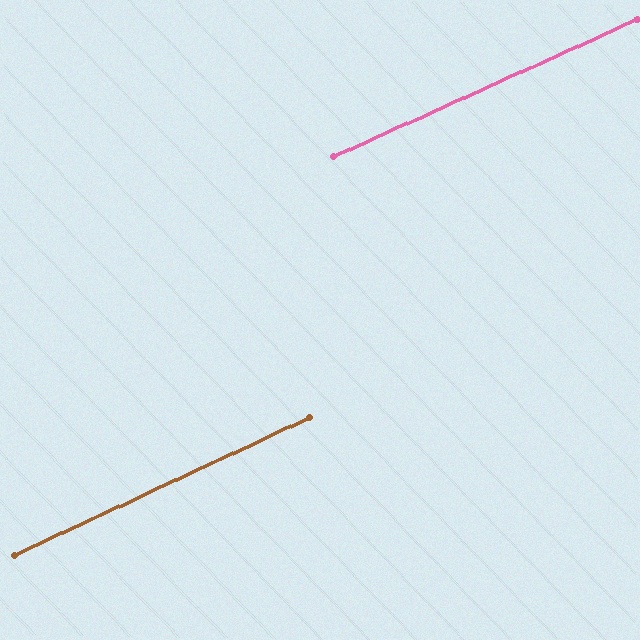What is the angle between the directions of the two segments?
Approximately 1 degree.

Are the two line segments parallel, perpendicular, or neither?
Parallel — their directions differ by only 0.5°.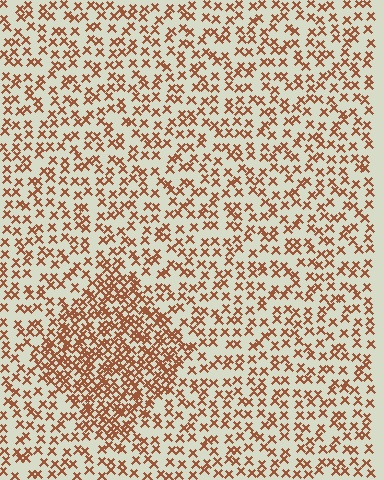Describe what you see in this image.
The image contains small brown elements arranged at two different densities. A diamond-shaped region is visible where the elements are more densely packed than the surrounding area.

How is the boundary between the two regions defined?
The boundary is defined by a change in element density (approximately 2.1x ratio). All elements are the same color, size, and shape.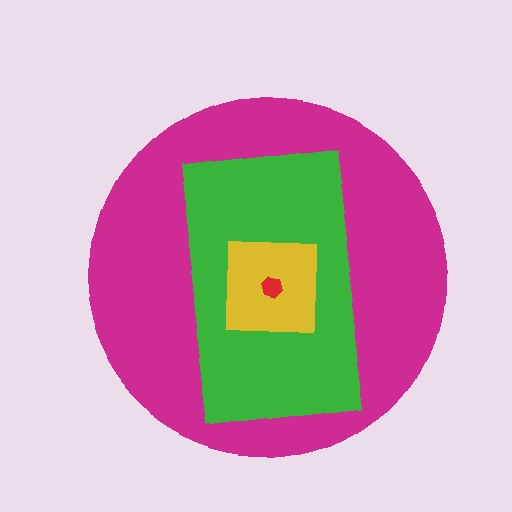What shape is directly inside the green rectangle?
The yellow square.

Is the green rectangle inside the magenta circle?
Yes.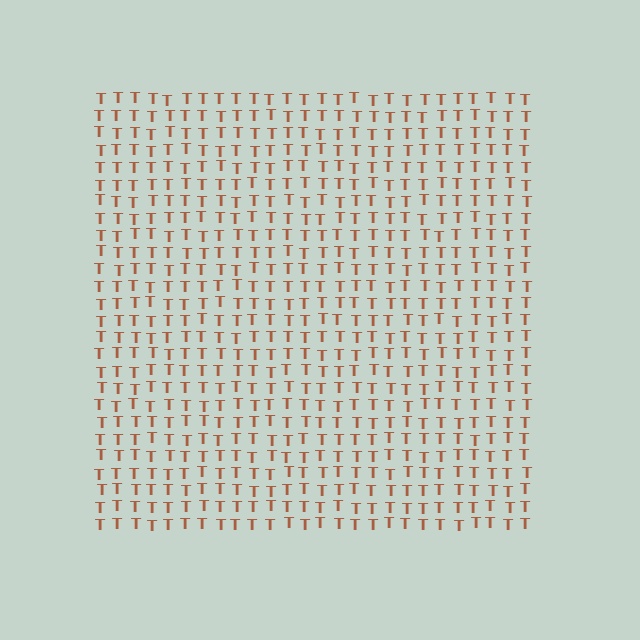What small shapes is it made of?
It is made of small letter T's.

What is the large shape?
The large shape is a square.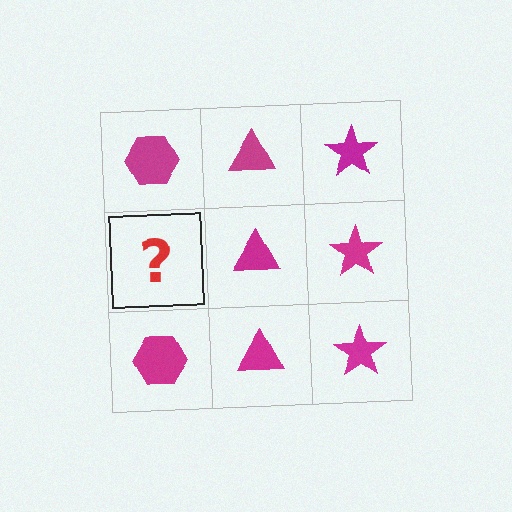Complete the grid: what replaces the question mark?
The question mark should be replaced with a magenta hexagon.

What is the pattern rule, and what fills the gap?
The rule is that each column has a consistent shape. The gap should be filled with a magenta hexagon.